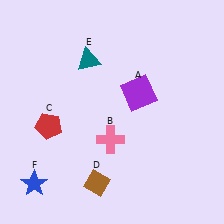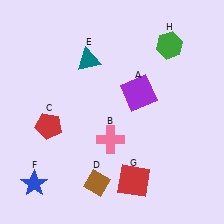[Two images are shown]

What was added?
A red square (G), a green hexagon (H) were added in Image 2.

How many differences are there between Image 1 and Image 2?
There are 2 differences between the two images.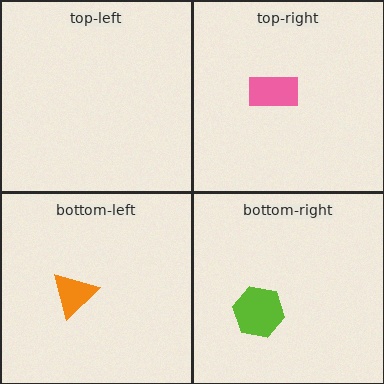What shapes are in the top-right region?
The pink rectangle.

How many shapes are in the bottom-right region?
1.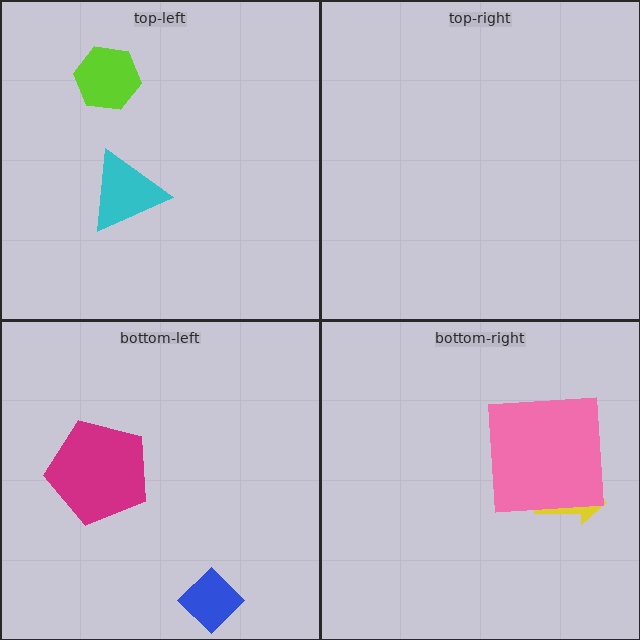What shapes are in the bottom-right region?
The yellow arrow, the pink square.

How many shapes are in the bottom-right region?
2.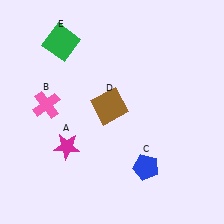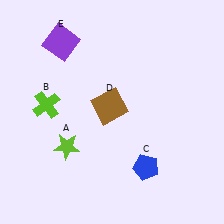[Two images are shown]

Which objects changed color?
A changed from magenta to lime. B changed from pink to lime. E changed from green to purple.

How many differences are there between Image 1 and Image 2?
There are 3 differences between the two images.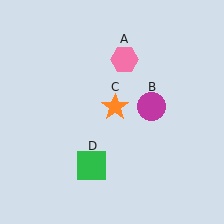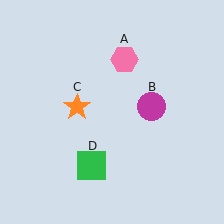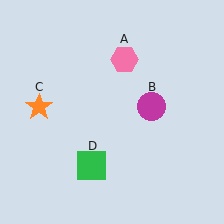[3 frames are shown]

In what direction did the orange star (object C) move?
The orange star (object C) moved left.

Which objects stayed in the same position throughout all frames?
Pink hexagon (object A) and magenta circle (object B) and green square (object D) remained stationary.